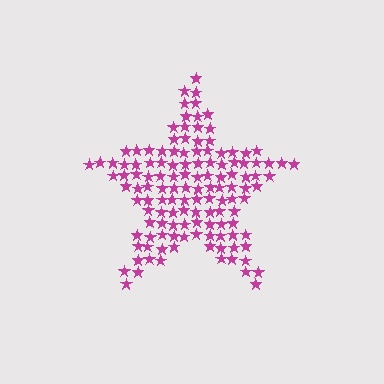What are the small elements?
The small elements are stars.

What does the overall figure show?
The overall figure shows a star.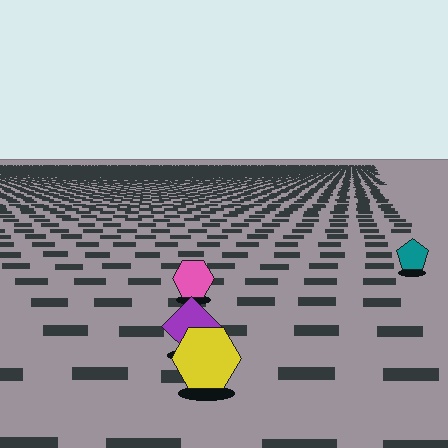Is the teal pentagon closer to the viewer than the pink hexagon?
No. The pink hexagon is closer — you can tell from the texture gradient: the ground texture is coarser near it.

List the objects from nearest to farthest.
From nearest to farthest: the yellow hexagon, the purple diamond, the pink hexagon, the teal pentagon.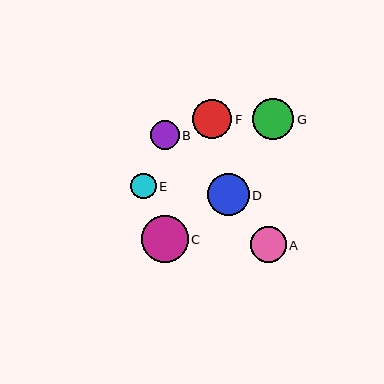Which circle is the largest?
Circle C is the largest with a size of approximately 46 pixels.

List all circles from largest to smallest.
From largest to smallest: C, D, G, F, A, B, E.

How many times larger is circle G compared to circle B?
Circle G is approximately 1.4 times the size of circle B.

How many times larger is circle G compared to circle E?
Circle G is approximately 1.6 times the size of circle E.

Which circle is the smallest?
Circle E is the smallest with a size of approximately 25 pixels.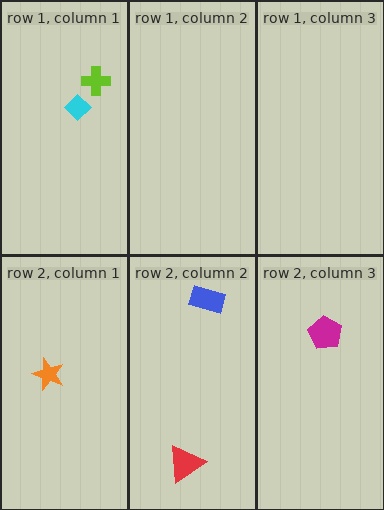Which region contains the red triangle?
The row 2, column 2 region.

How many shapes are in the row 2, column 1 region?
1.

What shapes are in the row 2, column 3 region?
The magenta pentagon.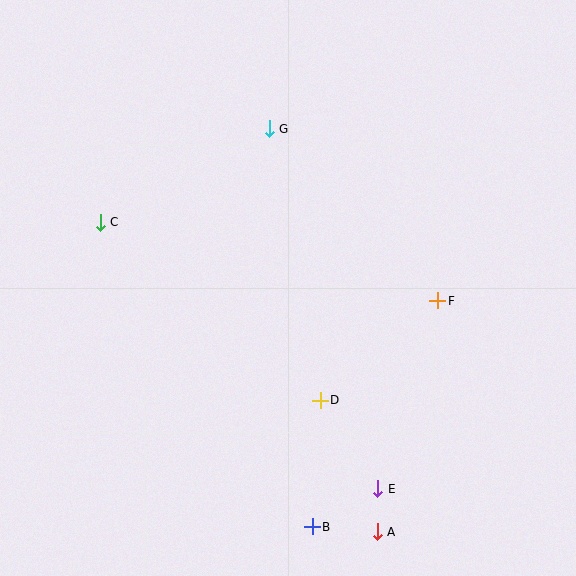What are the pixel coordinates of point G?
Point G is at (269, 129).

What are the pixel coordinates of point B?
Point B is at (312, 527).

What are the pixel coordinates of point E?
Point E is at (378, 489).